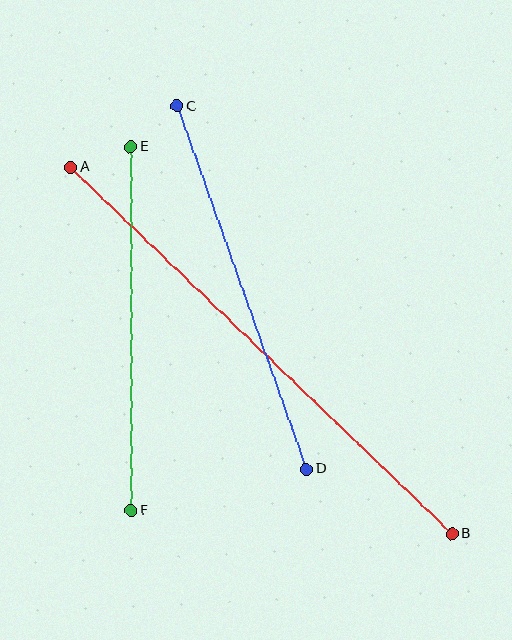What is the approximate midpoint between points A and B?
The midpoint is at approximately (261, 351) pixels.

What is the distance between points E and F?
The distance is approximately 364 pixels.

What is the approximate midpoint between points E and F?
The midpoint is at approximately (131, 329) pixels.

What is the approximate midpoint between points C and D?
The midpoint is at approximately (242, 288) pixels.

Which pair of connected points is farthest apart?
Points A and B are farthest apart.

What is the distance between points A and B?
The distance is approximately 529 pixels.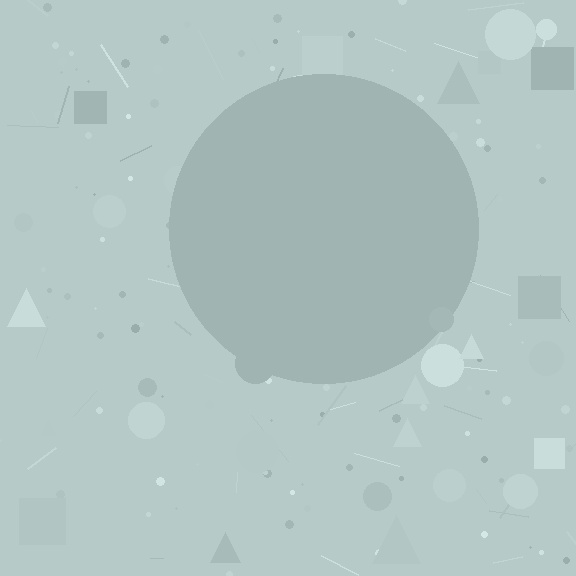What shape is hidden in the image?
A circle is hidden in the image.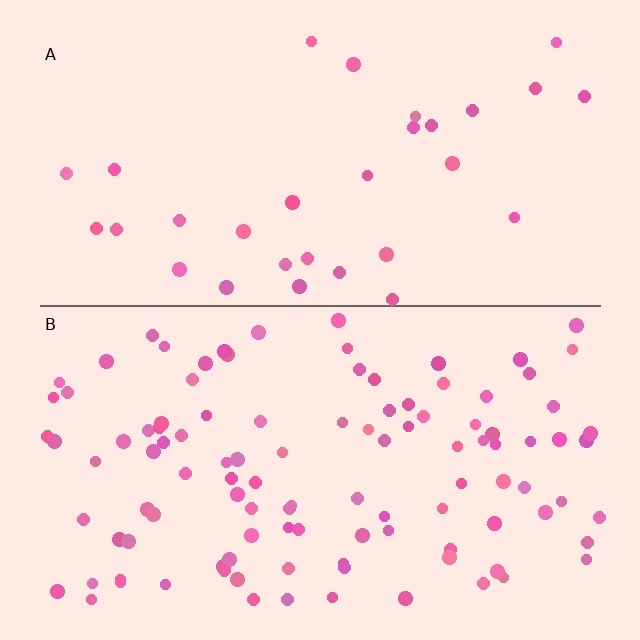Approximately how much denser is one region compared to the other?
Approximately 3.6× — region B over region A.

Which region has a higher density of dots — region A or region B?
B (the bottom).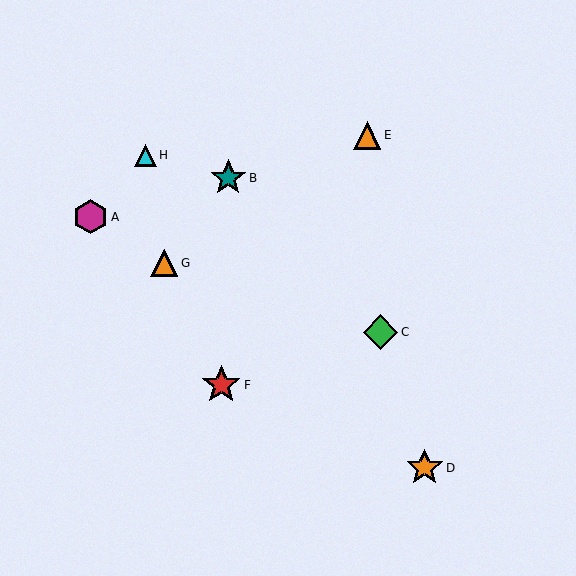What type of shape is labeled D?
Shape D is an orange star.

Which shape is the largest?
The red star (labeled F) is the largest.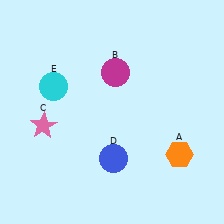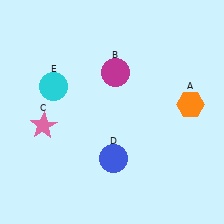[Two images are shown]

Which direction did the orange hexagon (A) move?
The orange hexagon (A) moved up.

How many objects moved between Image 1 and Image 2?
1 object moved between the two images.